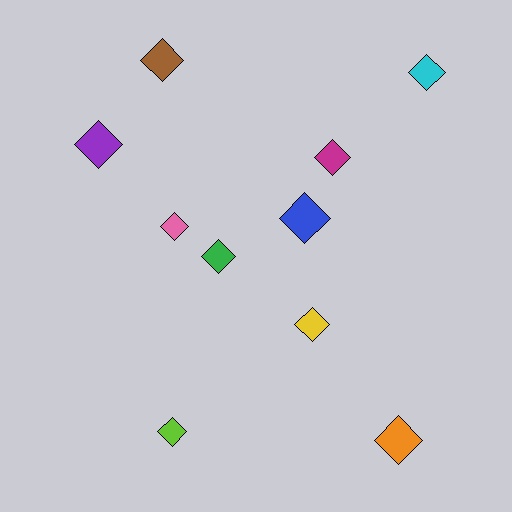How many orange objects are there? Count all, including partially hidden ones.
There is 1 orange object.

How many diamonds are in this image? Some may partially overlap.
There are 10 diamonds.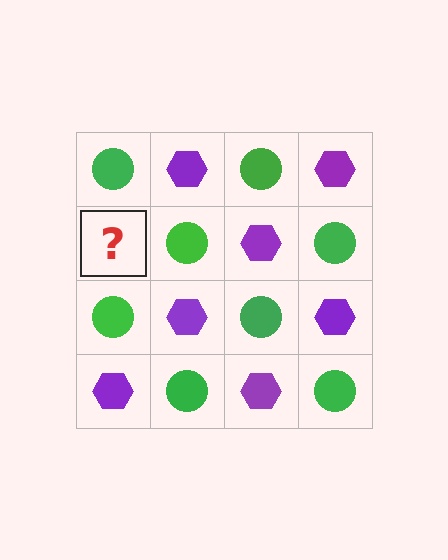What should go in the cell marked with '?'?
The missing cell should contain a purple hexagon.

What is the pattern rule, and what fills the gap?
The rule is that it alternates green circle and purple hexagon in a checkerboard pattern. The gap should be filled with a purple hexagon.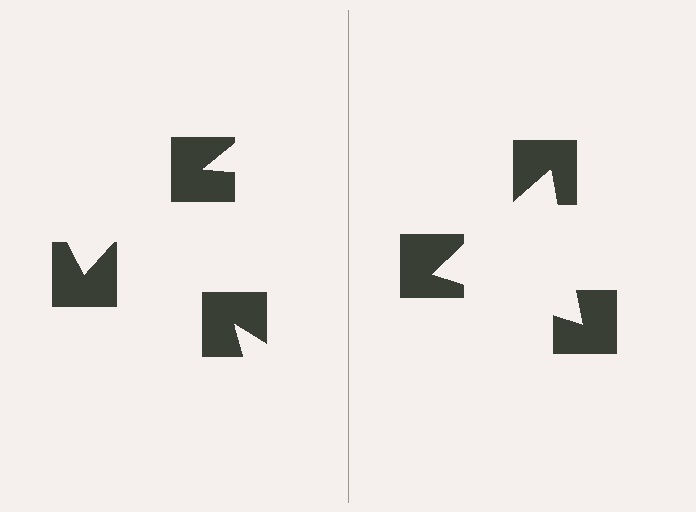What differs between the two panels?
The notched squares are positioned identically on both sides; only the wedge orientations differ. On the right they align to a triangle; on the left they are misaligned.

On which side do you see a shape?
An illusory triangle appears on the right side. On the left side the wedge cuts are rotated, so no coherent shape forms.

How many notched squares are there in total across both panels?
6 — 3 on each side.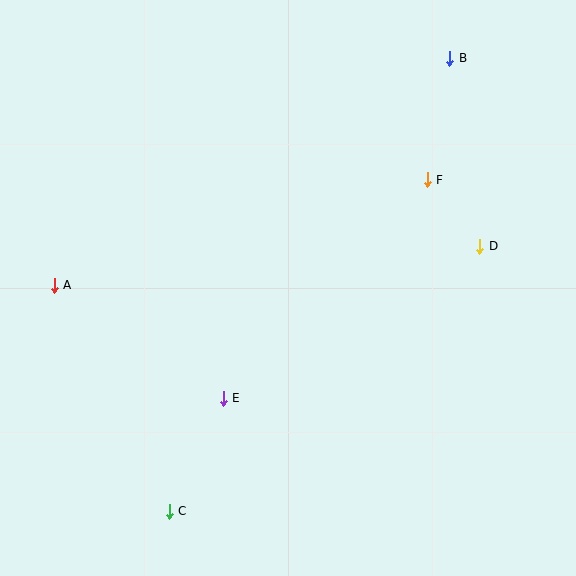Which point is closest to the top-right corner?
Point B is closest to the top-right corner.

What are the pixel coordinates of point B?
Point B is at (450, 58).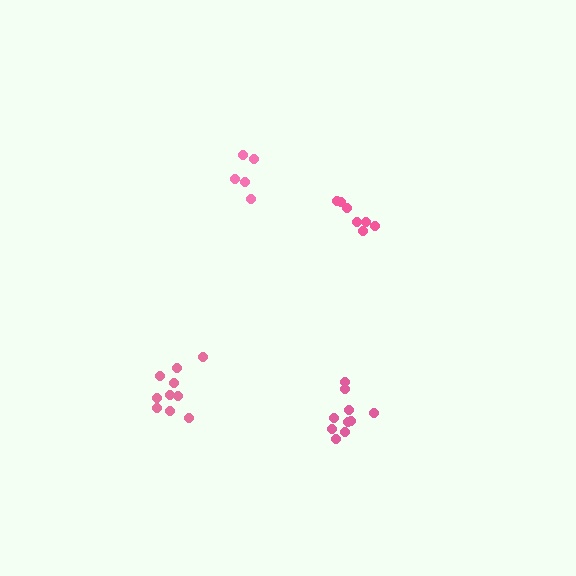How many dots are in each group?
Group 1: 10 dots, Group 2: 5 dots, Group 3: 10 dots, Group 4: 7 dots (32 total).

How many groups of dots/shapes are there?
There are 4 groups.